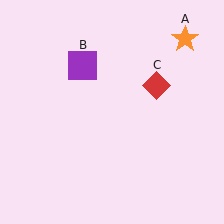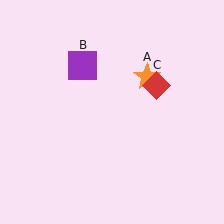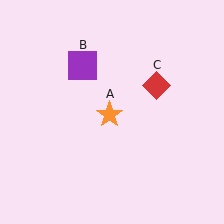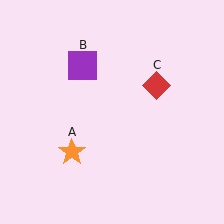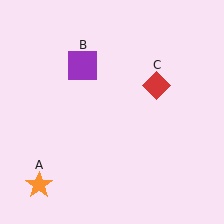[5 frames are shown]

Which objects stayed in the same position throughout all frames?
Purple square (object B) and red diamond (object C) remained stationary.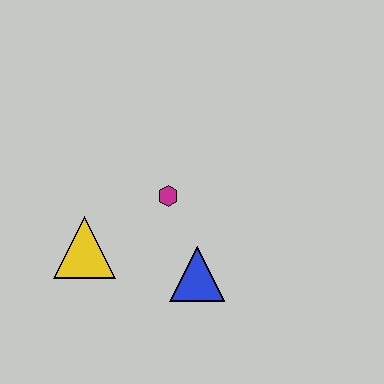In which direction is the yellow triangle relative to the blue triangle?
The yellow triangle is to the left of the blue triangle.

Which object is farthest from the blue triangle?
The yellow triangle is farthest from the blue triangle.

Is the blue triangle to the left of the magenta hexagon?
No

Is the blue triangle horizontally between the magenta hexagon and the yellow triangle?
No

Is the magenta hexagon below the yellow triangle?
No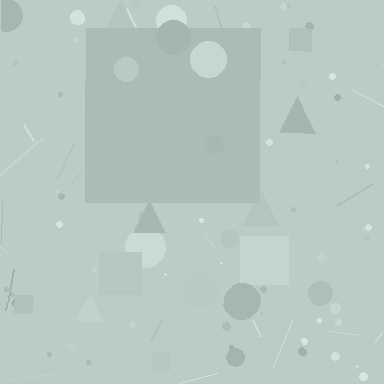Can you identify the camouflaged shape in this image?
The camouflaged shape is a square.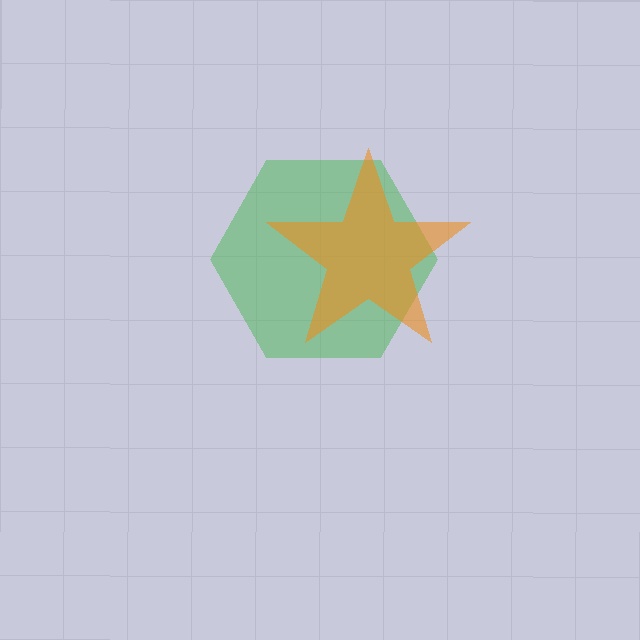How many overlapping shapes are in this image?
There are 2 overlapping shapes in the image.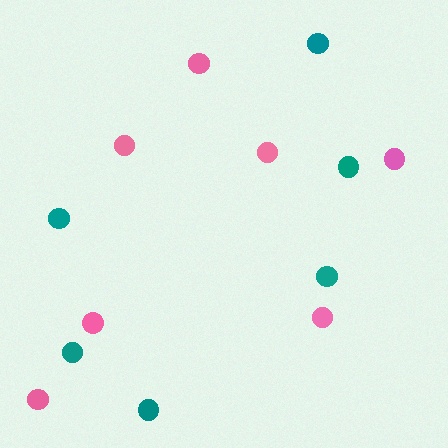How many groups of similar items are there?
There are 2 groups: one group of teal circles (6) and one group of pink circles (7).